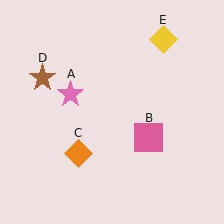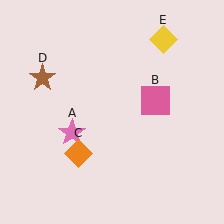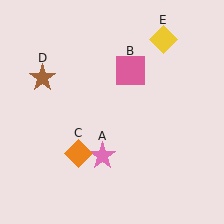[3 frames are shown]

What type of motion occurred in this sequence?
The pink star (object A), pink square (object B) rotated counterclockwise around the center of the scene.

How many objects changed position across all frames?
2 objects changed position: pink star (object A), pink square (object B).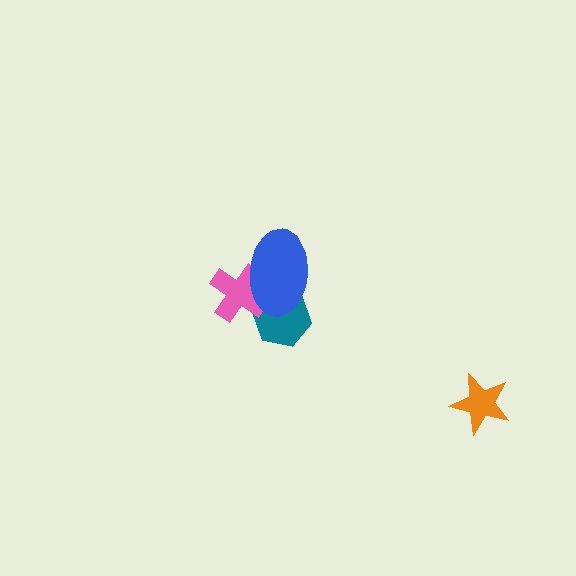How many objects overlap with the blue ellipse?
2 objects overlap with the blue ellipse.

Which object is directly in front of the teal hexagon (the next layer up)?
The pink cross is directly in front of the teal hexagon.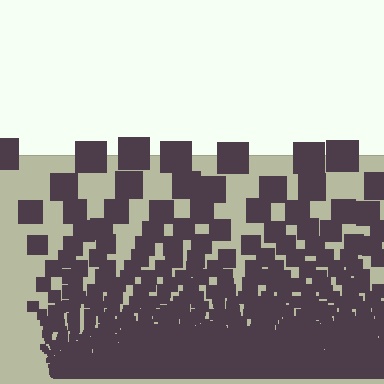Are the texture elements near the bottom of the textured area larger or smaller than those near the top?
Smaller. The gradient is inverted — elements near the bottom are smaller and denser.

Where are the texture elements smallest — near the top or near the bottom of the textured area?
Near the bottom.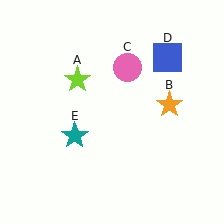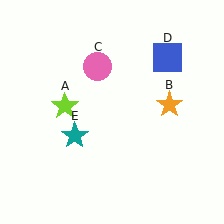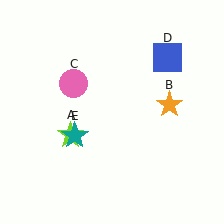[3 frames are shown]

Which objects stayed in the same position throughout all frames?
Orange star (object B) and blue square (object D) and teal star (object E) remained stationary.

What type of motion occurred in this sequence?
The lime star (object A), pink circle (object C) rotated counterclockwise around the center of the scene.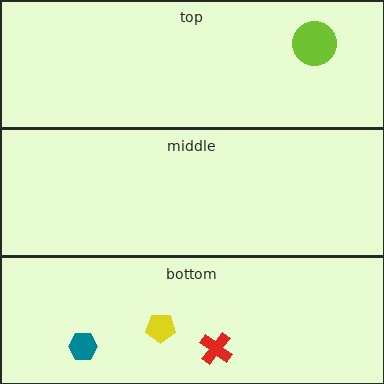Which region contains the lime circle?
The top region.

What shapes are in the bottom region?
The teal hexagon, the yellow pentagon, the red cross.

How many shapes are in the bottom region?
3.